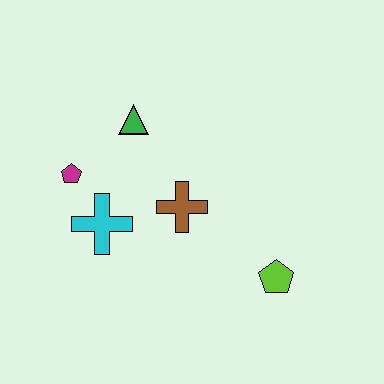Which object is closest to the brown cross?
The cyan cross is closest to the brown cross.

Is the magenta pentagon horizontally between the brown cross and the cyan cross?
No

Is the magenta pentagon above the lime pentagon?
Yes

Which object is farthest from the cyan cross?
The lime pentagon is farthest from the cyan cross.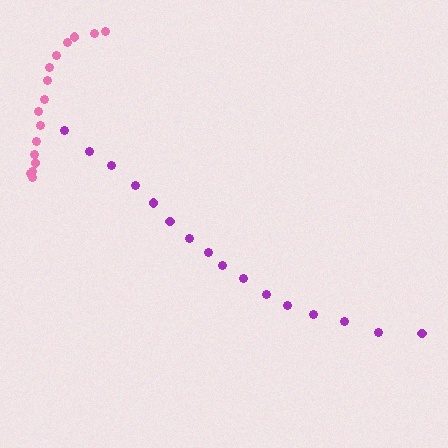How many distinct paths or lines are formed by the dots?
There are 2 distinct paths.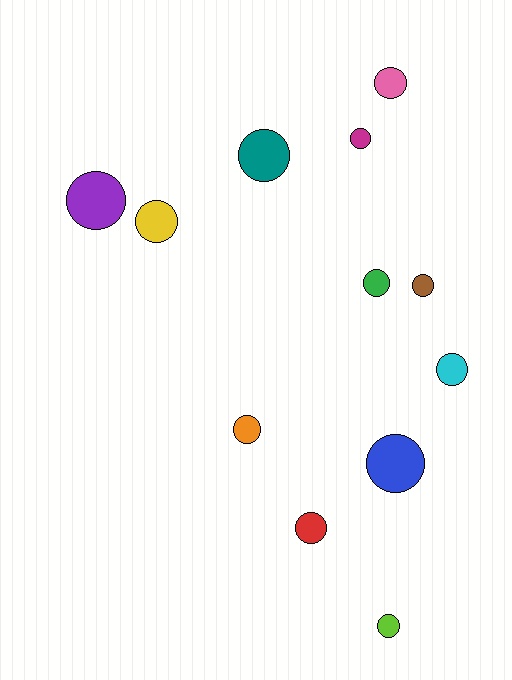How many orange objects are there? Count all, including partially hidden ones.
There is 1 orange object.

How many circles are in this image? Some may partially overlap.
There are 12 circles.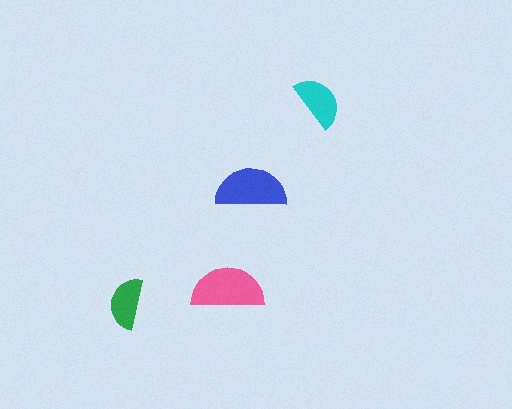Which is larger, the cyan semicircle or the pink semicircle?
The pink one.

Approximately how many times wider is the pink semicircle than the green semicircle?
About 1.5 times wider.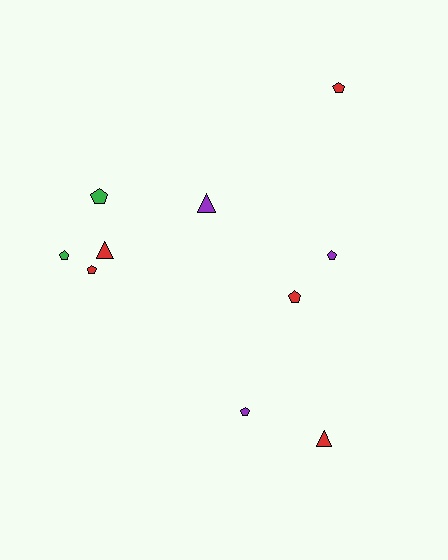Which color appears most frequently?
Red, with 5 objects.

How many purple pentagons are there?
There are 2 purple pentagons.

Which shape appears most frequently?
Pentagon, with 7 objects.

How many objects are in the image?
There are 10 objects.